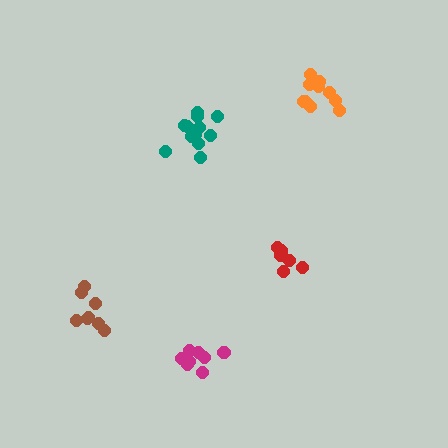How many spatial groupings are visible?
There are 5 spatial groupings.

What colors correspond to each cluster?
The clusters are colored: teal, orange, red, brown, magenta.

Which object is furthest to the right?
The orange cluster is rightmost.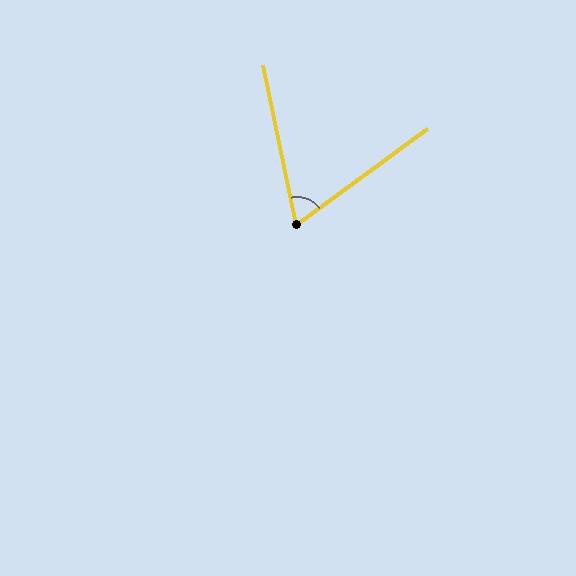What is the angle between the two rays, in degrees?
Approximately 66 degrees.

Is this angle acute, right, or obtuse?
It is acute.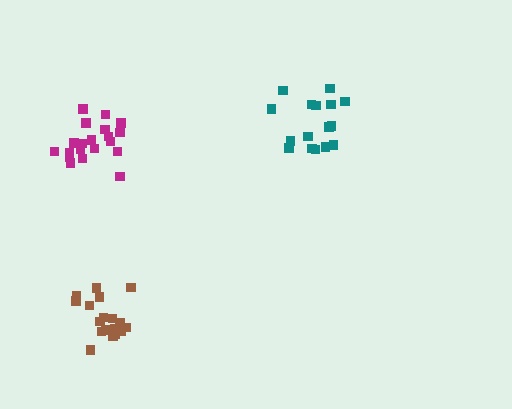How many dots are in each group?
Group 1: 20 dots, Group 2: 18 dots, Group 3: 16 dots (54 total).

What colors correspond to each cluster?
The clusters are colored: magenta, brown, teal.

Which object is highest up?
The teal cluster is topmost.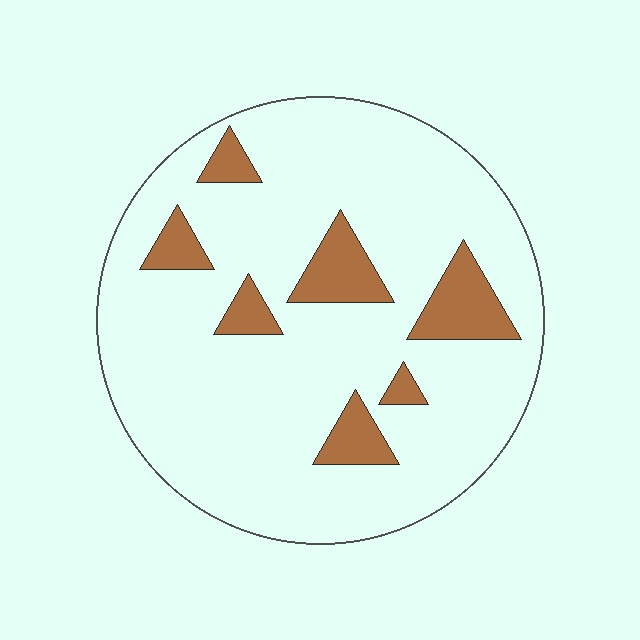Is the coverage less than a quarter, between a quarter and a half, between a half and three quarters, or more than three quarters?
Less than a quarter.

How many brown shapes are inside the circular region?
7.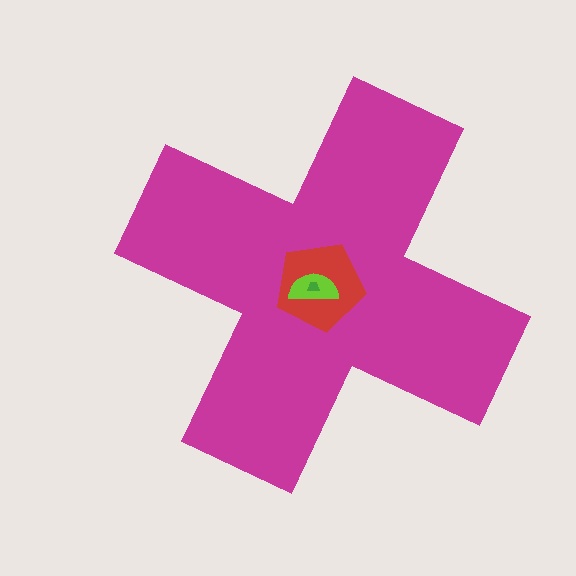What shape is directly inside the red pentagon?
The lime semicircle.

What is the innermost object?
The green trapezoid.